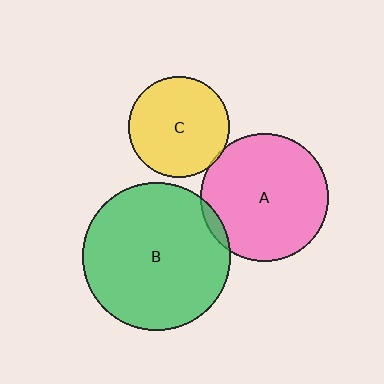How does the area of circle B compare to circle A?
Approximately 1.3 times.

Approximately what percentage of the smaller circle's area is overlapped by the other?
Approximately 5%.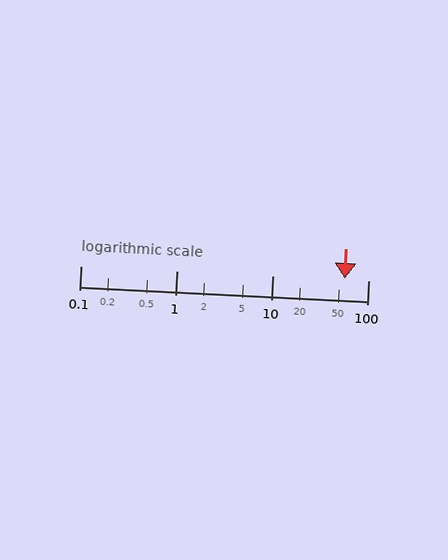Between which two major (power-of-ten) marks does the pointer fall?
The pointer is between 10 and 100.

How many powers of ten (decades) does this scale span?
The scale spans 3 decades, from 0.1 to 100.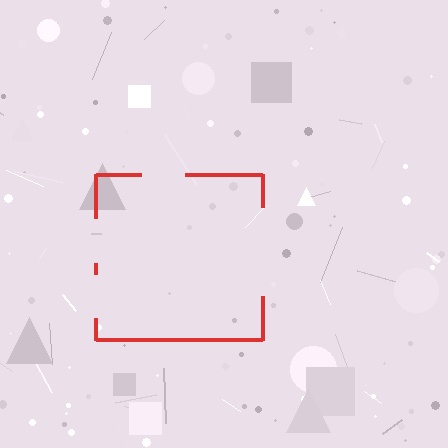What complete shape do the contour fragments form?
The contour fragments form a square.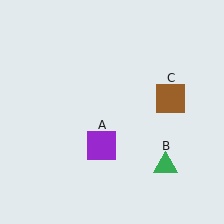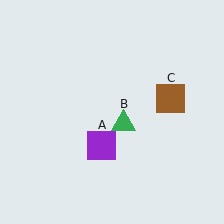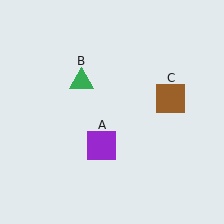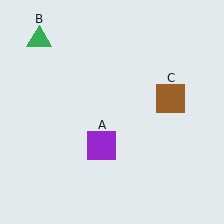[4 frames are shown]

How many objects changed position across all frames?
1 object changed position: green triangle (object B).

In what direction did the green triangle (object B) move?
The green triangle (object B) moved up and to the left.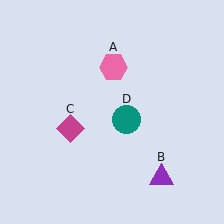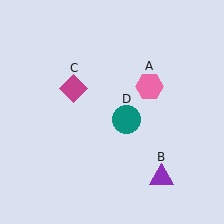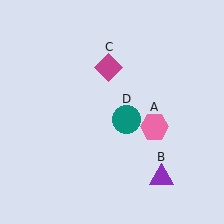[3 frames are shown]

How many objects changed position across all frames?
2 objects changed position: pink hexagon (object A), magenta diamond (object C).